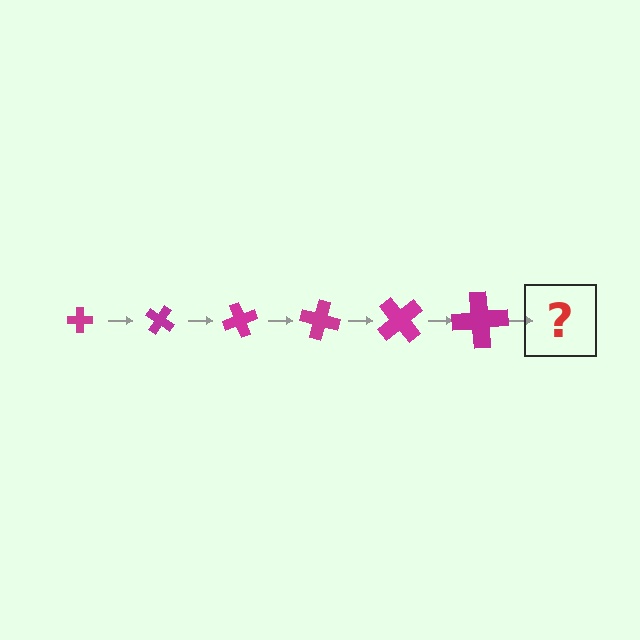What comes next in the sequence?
The next element should be a cross, larger than the previous one and rotated 210 degrees from the start.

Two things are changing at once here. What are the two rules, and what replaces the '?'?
The two rules are that the cross grows larger each step and it rotates 35 degrees each step. The '?' should be a cross, larger than the previous one and rotated 210 degrees from the start.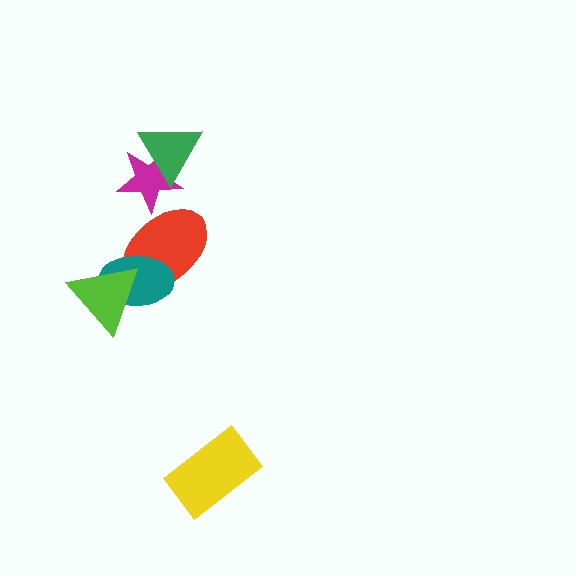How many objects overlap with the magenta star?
2 objects overlap with the magenta star.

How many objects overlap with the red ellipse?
3 objects overlap with the red ellipse.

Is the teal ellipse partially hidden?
Yes, it is partially covered by another shape.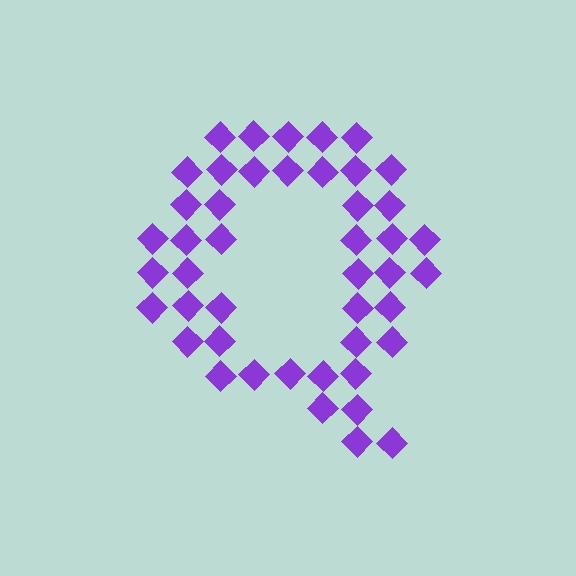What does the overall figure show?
The overall figure shows the letter Q.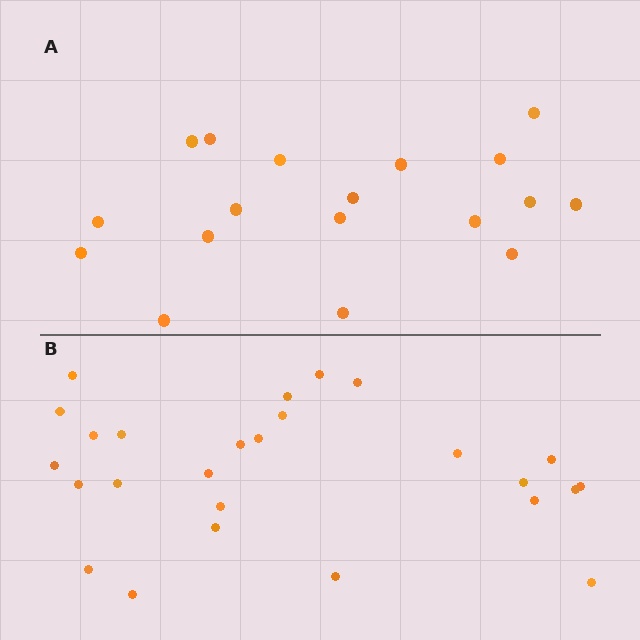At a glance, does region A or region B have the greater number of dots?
Region B (the bottom region) has more dots.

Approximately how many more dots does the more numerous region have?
Region B has roughly 8 or so more dots than region A.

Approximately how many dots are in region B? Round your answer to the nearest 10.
About 30 dots. (The exact count is 26, which rounds to 30.)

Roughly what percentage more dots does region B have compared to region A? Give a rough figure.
About 45% more.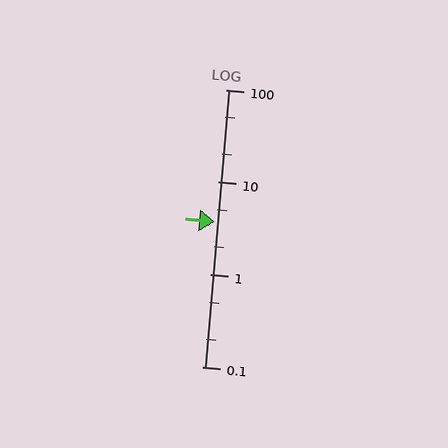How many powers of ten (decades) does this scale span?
The scale spans 3 decades, from 0.1 to 100.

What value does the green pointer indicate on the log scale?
The pointer indicates approximately 3.7.